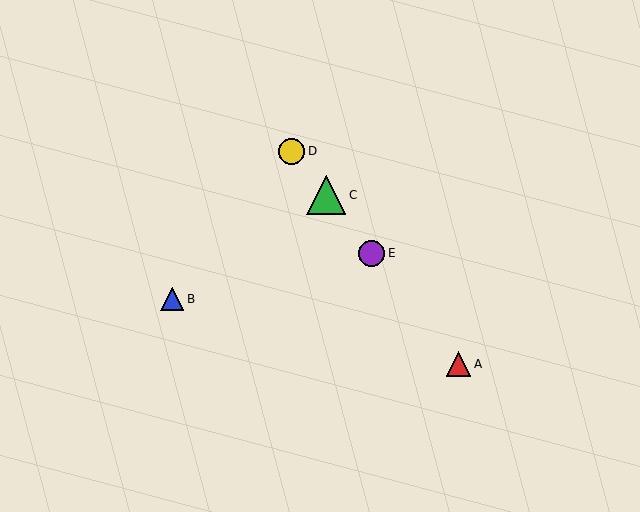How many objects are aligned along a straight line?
4 objects (A, C, D, E) are aligned along a straight line.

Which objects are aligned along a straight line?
Objects A, C, D, E are aligned along a straight line.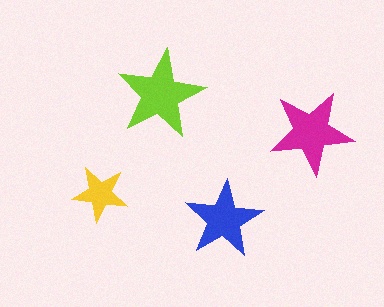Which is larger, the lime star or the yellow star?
The lime one.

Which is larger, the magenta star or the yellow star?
The magenta one.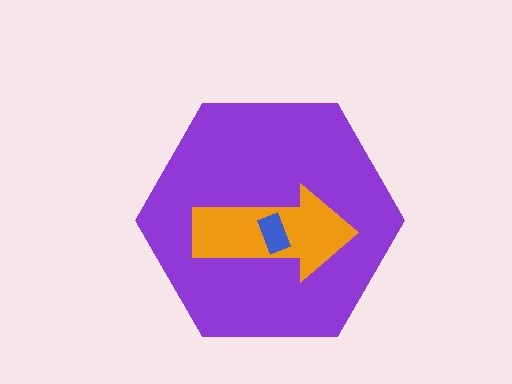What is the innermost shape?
The blue rectangle.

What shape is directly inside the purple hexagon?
The orange arrow.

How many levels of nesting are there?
3.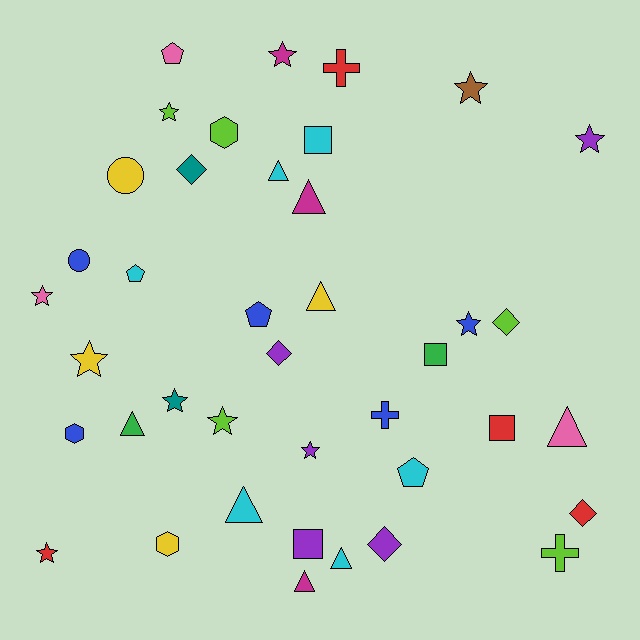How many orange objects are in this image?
There are no orange objects.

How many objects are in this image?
There are 40 objects.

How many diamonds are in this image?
There are 5 diamonds.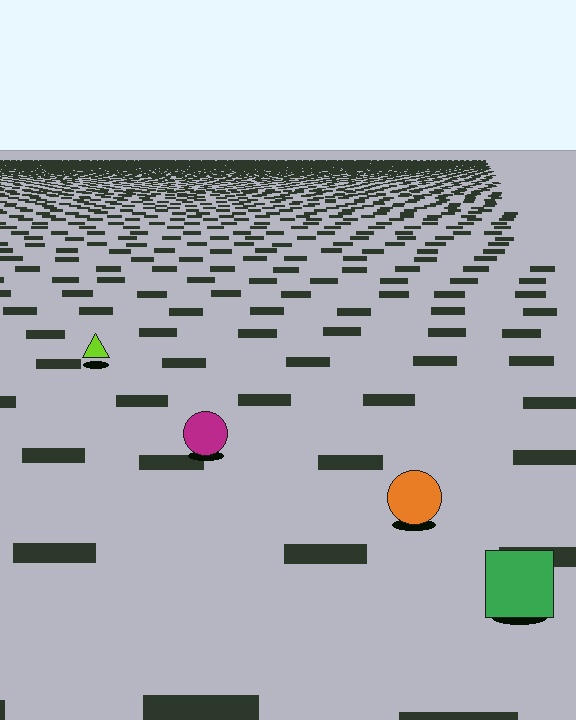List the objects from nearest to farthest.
From nearest to farthest: the green square, the orange circle, the magenta circle, the lime triangle.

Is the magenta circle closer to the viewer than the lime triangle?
Yes. The magenta circle is closer — you can tell from the texture gradient: the ground texture is coarser near it.